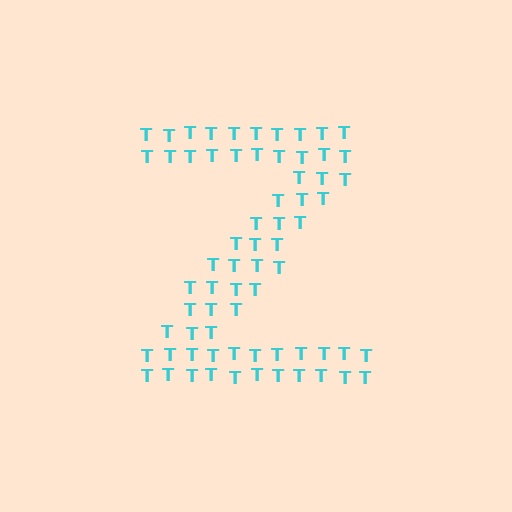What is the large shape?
The large shape is the letter Z.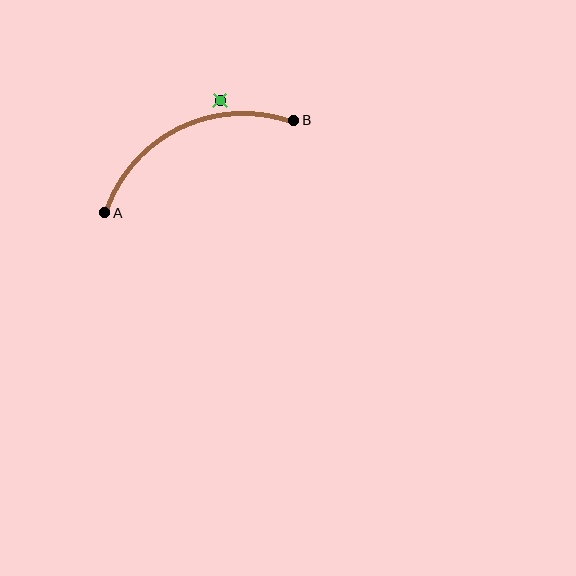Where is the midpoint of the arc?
The arc midpoint is the point on the curve farthest from the straight line joining A and B. It sits above that line.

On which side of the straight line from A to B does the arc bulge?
The arc bulges above the straight line connecting A and B.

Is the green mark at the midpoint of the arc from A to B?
No — the green mark does not lie on the arc at all. It sits slightly outside the curve.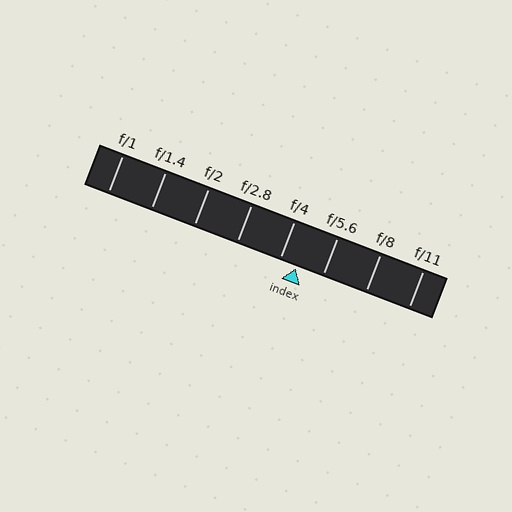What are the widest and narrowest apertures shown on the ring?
The widest aperture shown is f/1 and the narrowest is f/11.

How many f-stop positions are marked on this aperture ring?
There are 8 f-stop positions marked.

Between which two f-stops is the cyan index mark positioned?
The index mark is between f/4 and f/5.6.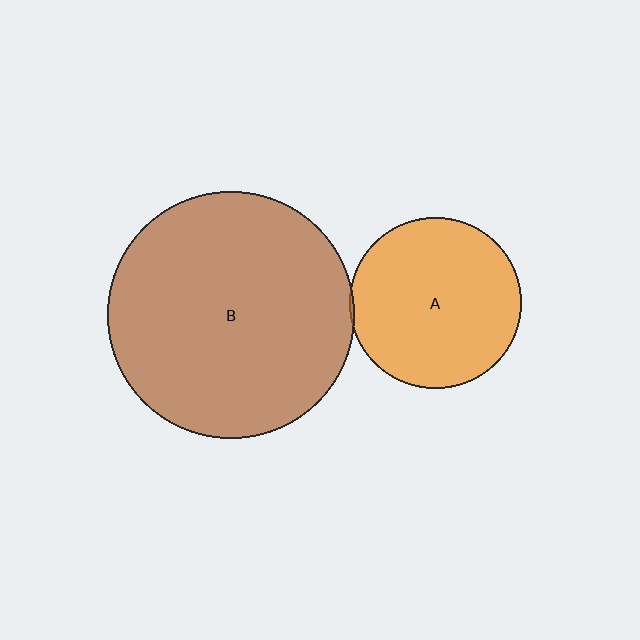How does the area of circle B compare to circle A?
Approximately 2.1 times.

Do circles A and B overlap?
Yes.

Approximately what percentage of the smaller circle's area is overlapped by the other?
Approximately 5%.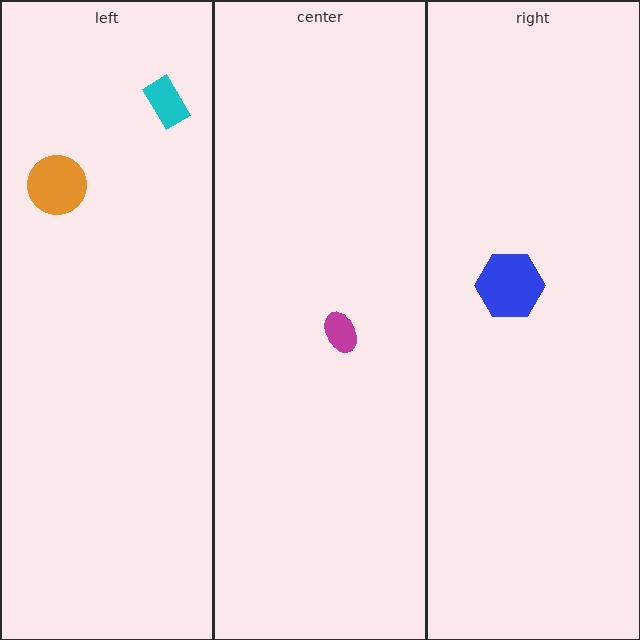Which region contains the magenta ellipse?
The center region.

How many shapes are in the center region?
1.